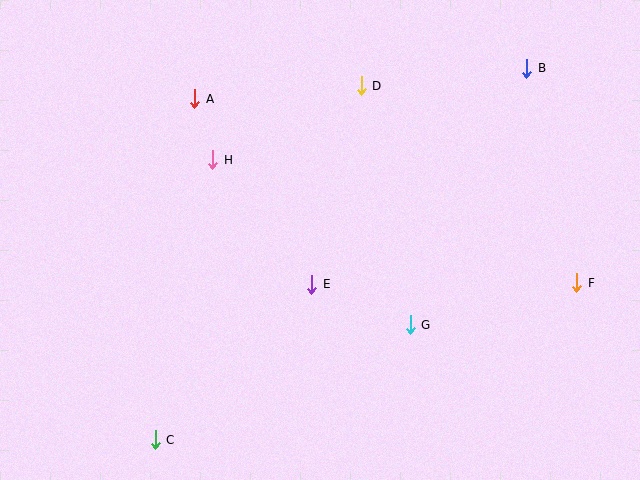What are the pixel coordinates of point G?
Point G is at (410, 325).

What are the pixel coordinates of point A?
Point A is at (195, 99).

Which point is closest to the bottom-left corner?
Point C is closest to the bottom-left corner.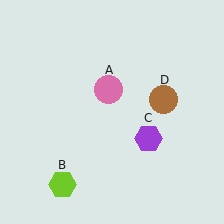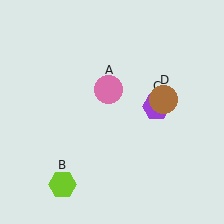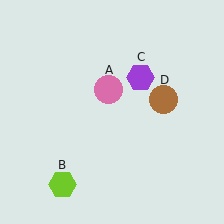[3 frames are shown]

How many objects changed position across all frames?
1 object changed position: purple hexagon (object C).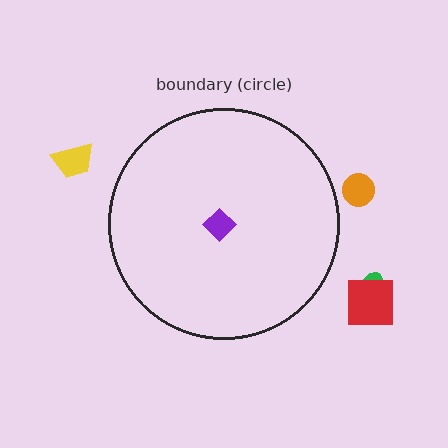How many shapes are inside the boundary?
1 inside, 4 outside.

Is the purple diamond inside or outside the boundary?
Inside.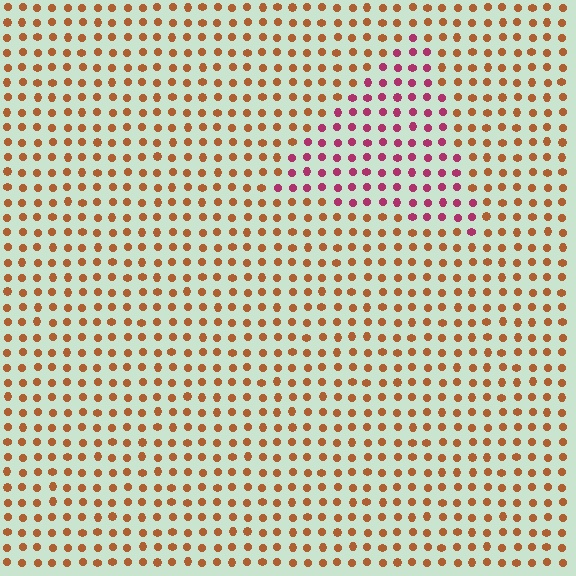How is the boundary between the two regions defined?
The boundary is defined purely by a slight shift in hue (about 50 degrees). Spacing, size, and orientation are identical on both sides.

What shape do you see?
I see a triangle.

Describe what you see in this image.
The image is filled with small brown elements in a uniform arrangement. A triangle-shaped region is visible where the elements are tinted to a slightly different hue, forming a subtle color boundary.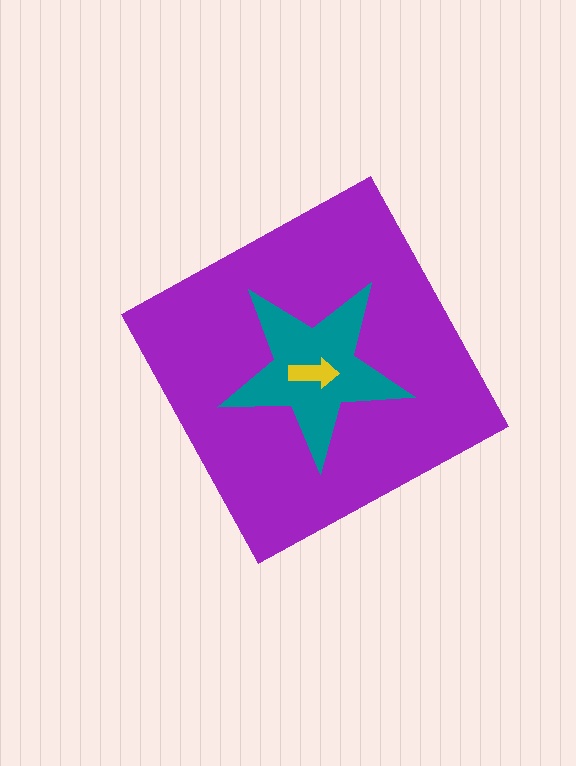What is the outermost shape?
The purple diamond.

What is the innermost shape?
The yellow arrow.